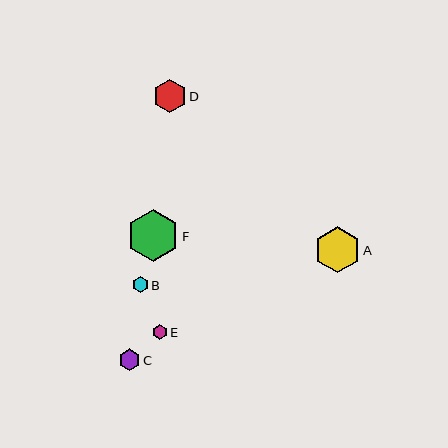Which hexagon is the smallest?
Hexagon E is the smallest with a size of approximately 15 pixels.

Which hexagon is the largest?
Hexagon F is the largest with a size of approximately 52 pixels.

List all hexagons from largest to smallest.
From largest to smallest: F, A, D, C, B, E.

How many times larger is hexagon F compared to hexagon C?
Hexagon F is approximately 2.4 times the size of hexagon C.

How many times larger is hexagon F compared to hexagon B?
Hexagon F is approximately 3.3 times the size of hexagon B.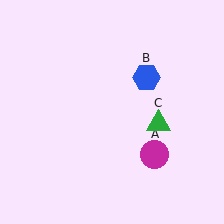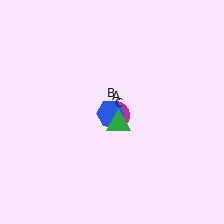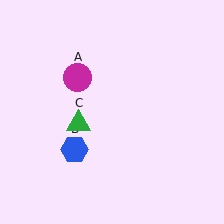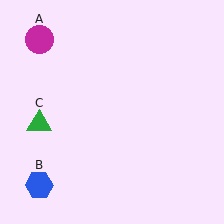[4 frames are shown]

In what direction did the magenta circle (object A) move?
The magenta circle (object A) moved up and to the left.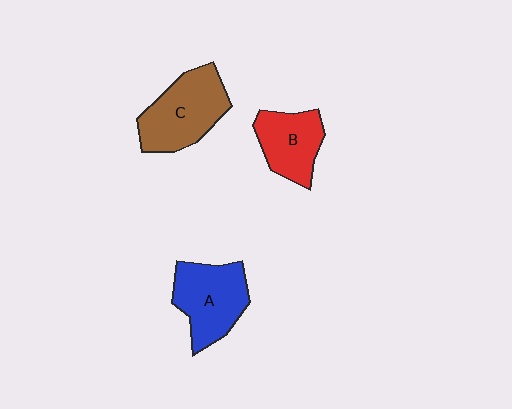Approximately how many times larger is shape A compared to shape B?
Approximately 1.3 times.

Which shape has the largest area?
Shape C (brown).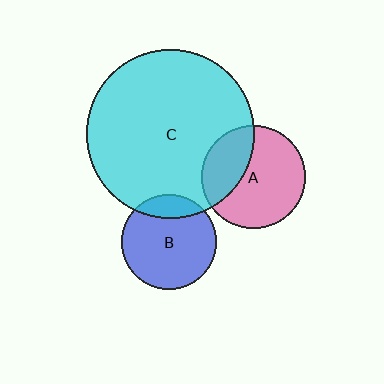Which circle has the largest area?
Circle C (cyan).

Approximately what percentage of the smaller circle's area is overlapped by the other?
Approximately 15%.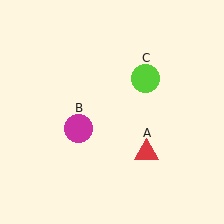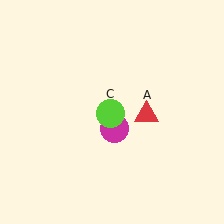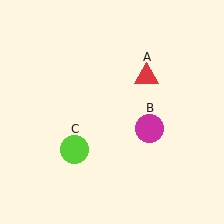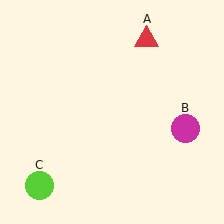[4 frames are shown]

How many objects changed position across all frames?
3 objects changed position: red triangle (object A), magenta circle (object B), lime circle (object C).